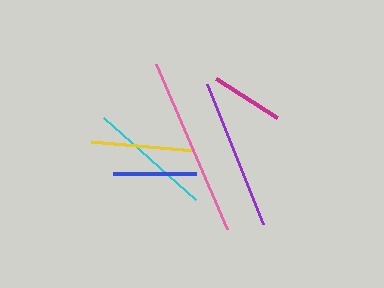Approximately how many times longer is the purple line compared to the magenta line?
The purple line is approximately 2.1 times the length of the magenta line.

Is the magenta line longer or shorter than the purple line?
The purple line is longer than the magenta line.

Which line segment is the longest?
The pink line is the longest at approximately 180 pixels.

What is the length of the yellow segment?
The yellow segment is approximately 103 pixels long.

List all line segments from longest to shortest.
From longest to shortest: pink, purple, cyan, yellow, blue, magenta.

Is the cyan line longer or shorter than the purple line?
The purple line is longer than the cyan line.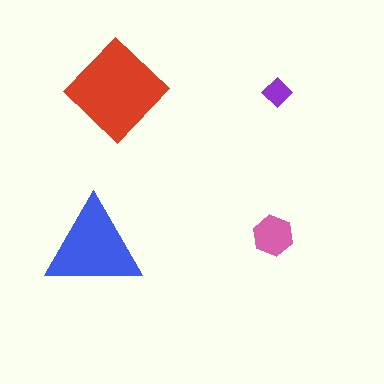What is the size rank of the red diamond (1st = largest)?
1st.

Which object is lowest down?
The blue triangle is bottommost.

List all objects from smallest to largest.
The purple diamond, the pink hexagon, the blue triangle, the red diamond.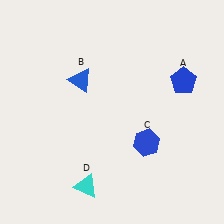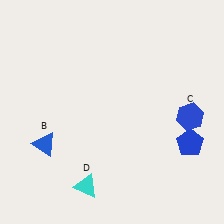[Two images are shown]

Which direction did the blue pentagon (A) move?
The blue pentagon (A) moved down.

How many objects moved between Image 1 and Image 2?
3 objects moved between the two images.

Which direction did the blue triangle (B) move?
The blue triangle (B) moved down.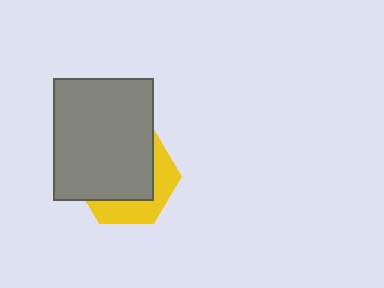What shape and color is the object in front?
The object in front is a gray rectangle.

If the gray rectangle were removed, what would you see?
You would see the complete yellow hexagon.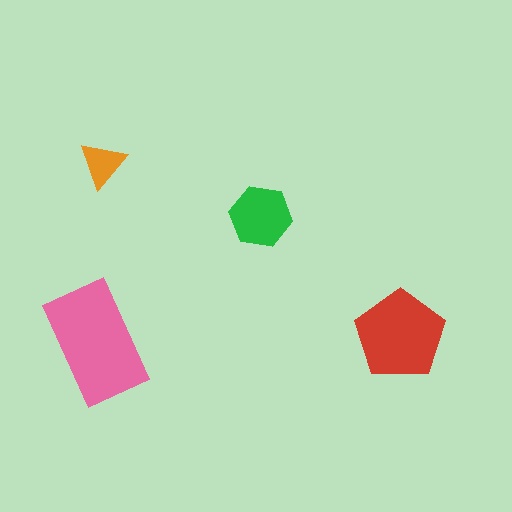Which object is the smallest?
The orange triangle.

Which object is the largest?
The pink rectangle.